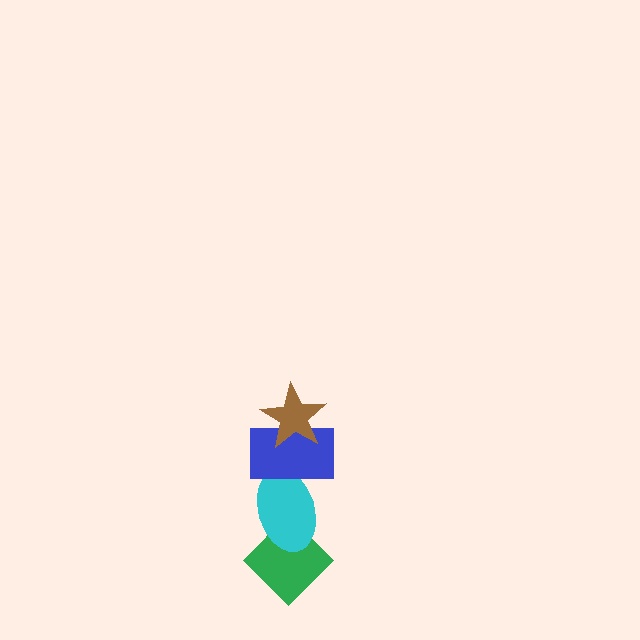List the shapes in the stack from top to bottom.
From top to bottom: the brown star, the blue rectangle, the cyan ellipse, the green diamond.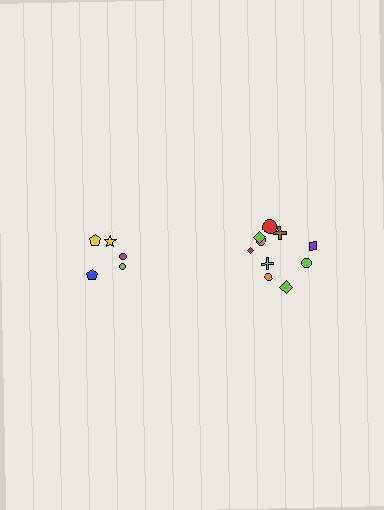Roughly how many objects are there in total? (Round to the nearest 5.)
Roughly 15 objects in total.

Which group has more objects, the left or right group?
The right group.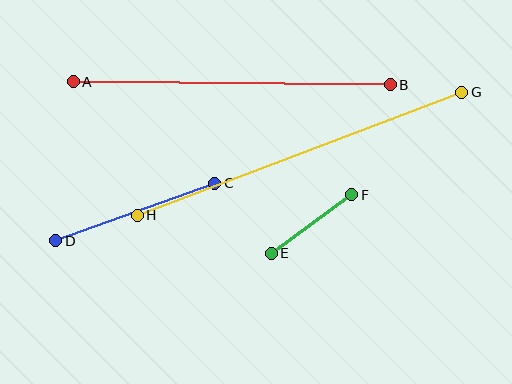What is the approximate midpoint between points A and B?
The midpoint is at approximately (232, 83) pixels.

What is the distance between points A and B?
The distance is approximately 317 pixels.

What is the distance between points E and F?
The distance is approximately 99 pixels.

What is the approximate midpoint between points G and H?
The midpoint is at approximately (300, 154) pixels.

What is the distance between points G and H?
The distance is approximately 347 pixels.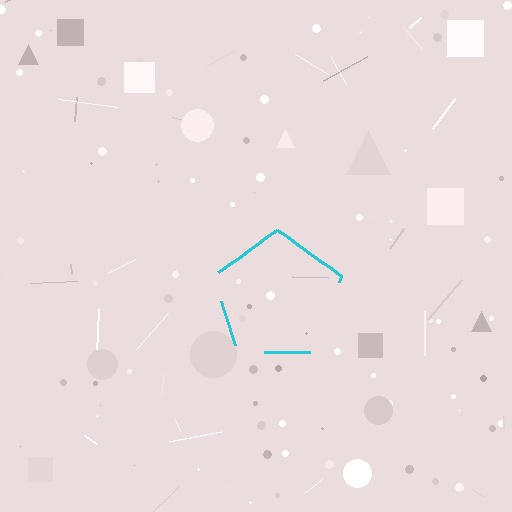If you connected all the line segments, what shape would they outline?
They would outline a pentagon.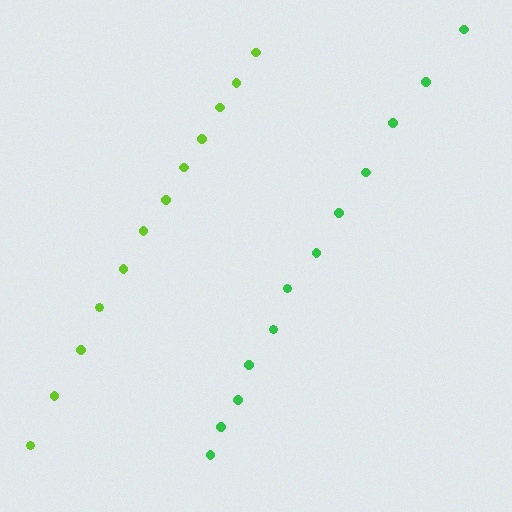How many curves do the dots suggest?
There are 2 distinct paths.